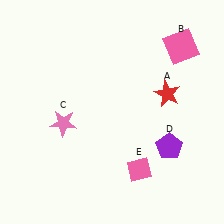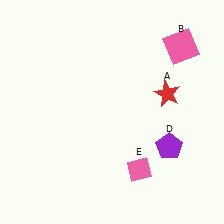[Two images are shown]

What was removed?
The pink star (C) was removed in Image 2.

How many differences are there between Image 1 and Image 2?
There is 1 difference between the two images.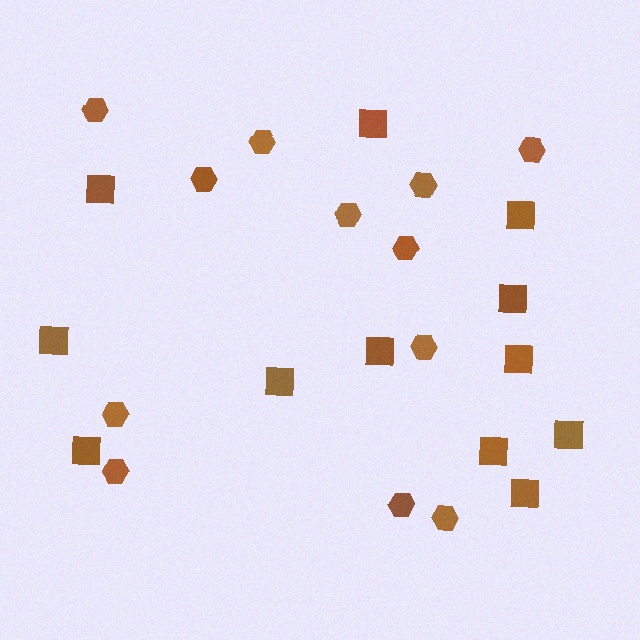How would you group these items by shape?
There are 2 groups: one group of hexagons (12) and one group of squares (12).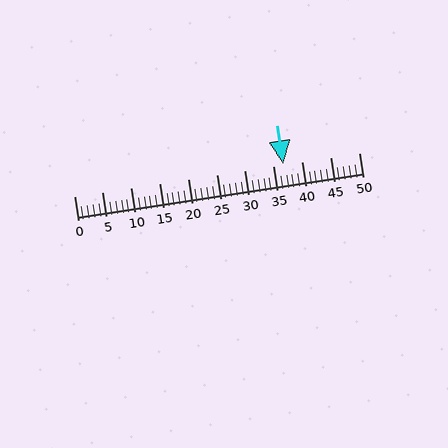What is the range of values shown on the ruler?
The ruler shows values from 0 to 50.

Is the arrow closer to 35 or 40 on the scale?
The arrow is closer to 35.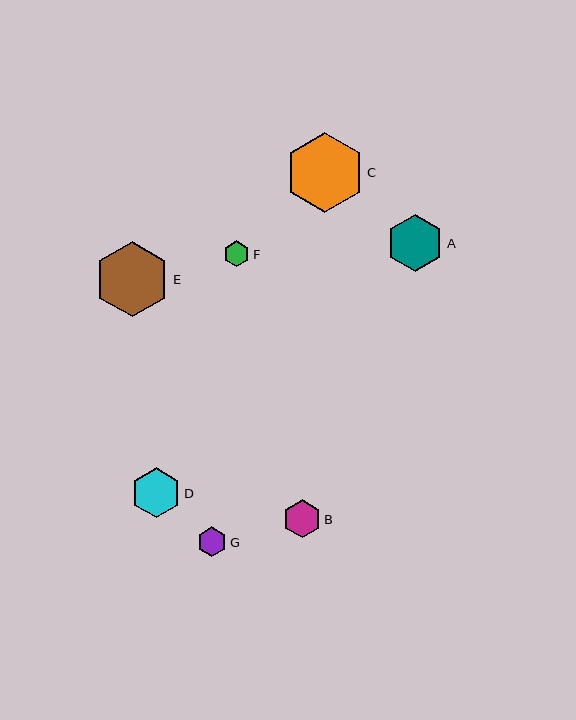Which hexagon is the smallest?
Hexagon F is the smallest with a size of approximately 26 pixels.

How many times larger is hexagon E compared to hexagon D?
Hexagon E is approximately 1.5 times the size of hexagon D.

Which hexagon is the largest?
Hexagon C is the largest with a size of approximately 80 pixels.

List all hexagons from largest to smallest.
From largest to smallest: C, E, A, D, B, G, F.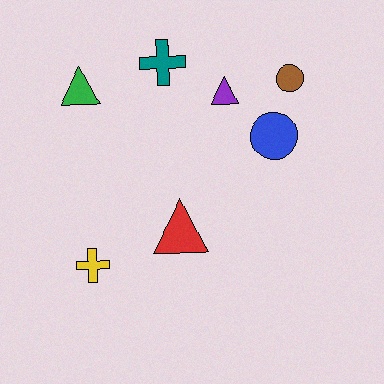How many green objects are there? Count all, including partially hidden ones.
There is 1 green object.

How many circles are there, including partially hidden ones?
There are 2 circles.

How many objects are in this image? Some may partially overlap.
There are 7 objects.